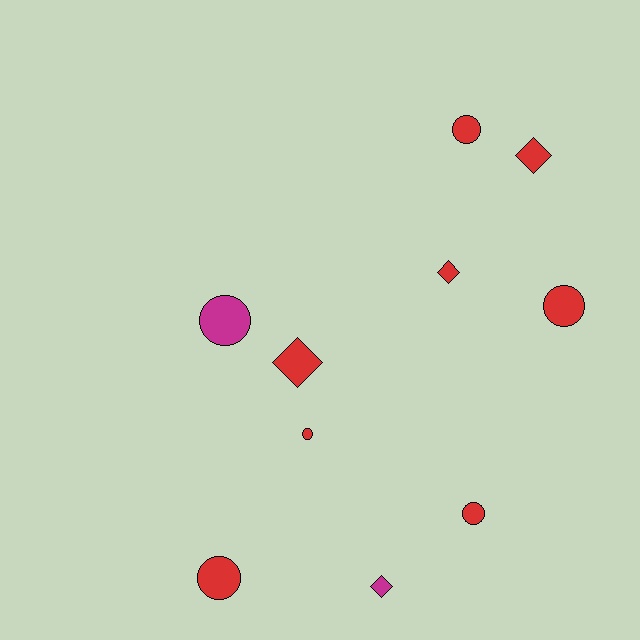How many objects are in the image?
There are 10 objects.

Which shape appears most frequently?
Circle, with 6 objects.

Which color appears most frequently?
Red, with 8 objects.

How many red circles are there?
There are 5 red circles.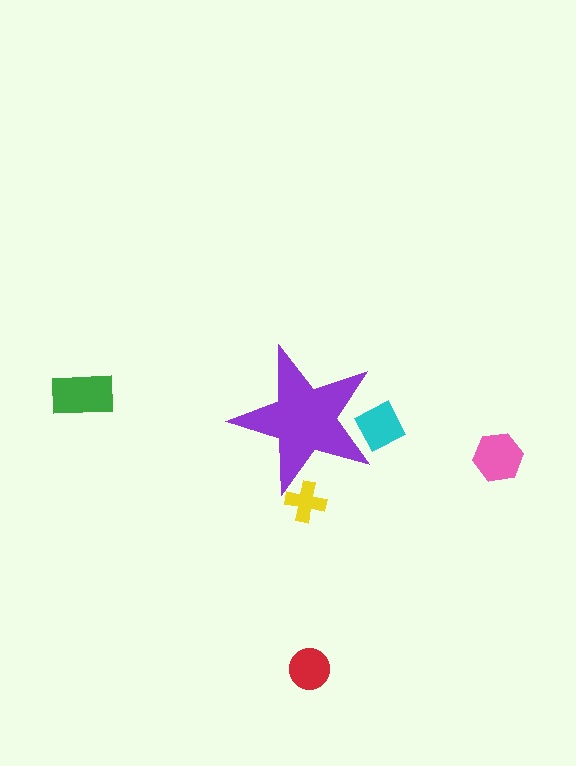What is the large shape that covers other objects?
A purple star.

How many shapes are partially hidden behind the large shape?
2 shapes are partially hidden.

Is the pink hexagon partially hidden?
No, the pink hexagon is fully visible.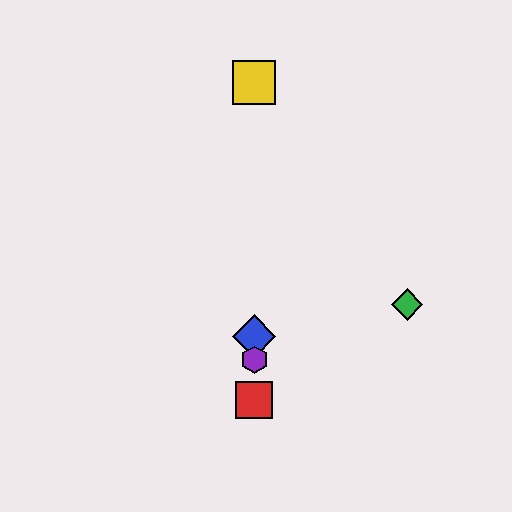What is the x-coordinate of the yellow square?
The yellow square is at x≈254.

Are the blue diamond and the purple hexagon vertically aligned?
Yes, both are at x≈254.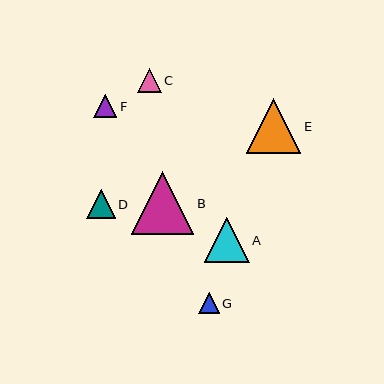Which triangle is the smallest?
Triangle G is the smallest with a size of approximately 21 pixels.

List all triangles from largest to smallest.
From largest to smallest: B, E, A, D, C, F, G.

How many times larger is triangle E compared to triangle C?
Triangle E is approximately 2.3 times the size of triangle C.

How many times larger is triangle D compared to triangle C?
Triangle D is approximately 1.2 times the size of triangle C.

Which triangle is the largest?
Triangle B is the largest with a size of approximately 63 pixels.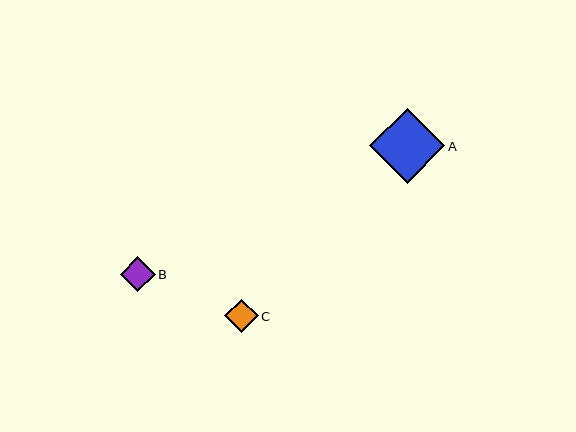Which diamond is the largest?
Diamond A is the largest with a size of approximately 75 pixels.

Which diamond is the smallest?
Diamond C is the smallest with a size of approximately 33 pixels.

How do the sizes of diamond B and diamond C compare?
Diamond B and diamond C are approximately the same size.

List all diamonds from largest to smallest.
From largest to smallest: A, B, C.